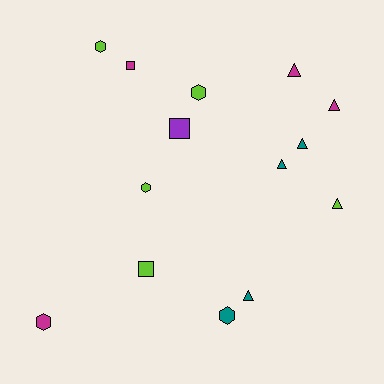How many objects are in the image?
There are 14 objects.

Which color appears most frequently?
Lime, with 5 objects.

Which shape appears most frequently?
Triangle, with 6 objects.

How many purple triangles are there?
There are no purple triangles.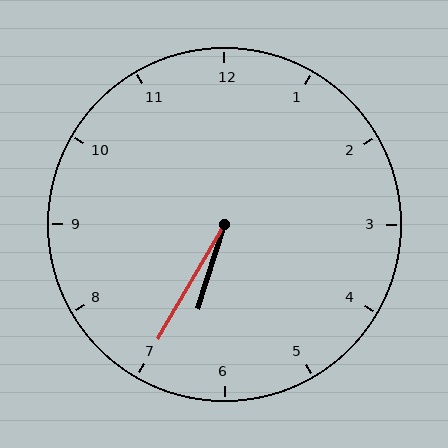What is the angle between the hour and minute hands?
Approximately 12 degrees.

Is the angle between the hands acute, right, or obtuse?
It is acute.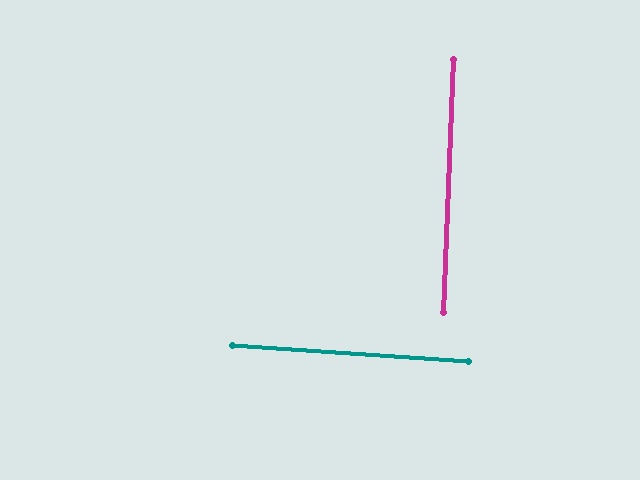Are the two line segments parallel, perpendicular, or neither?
Perpendicular — they meet at approximately 88°.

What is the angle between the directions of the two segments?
Approximately 88 degrees.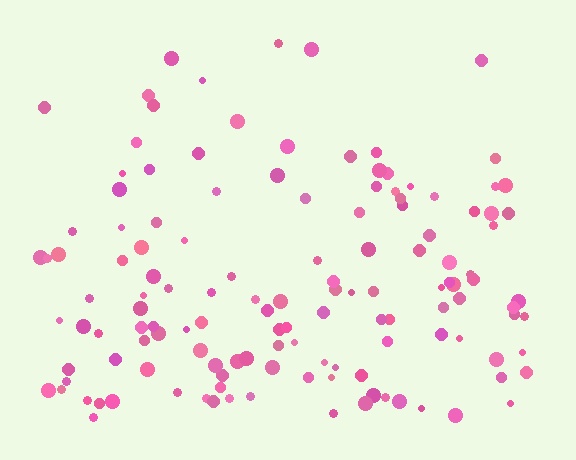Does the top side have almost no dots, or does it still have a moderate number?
Still a moderate number, just noticeably fewer than the bottom.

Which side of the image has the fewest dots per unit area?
The top.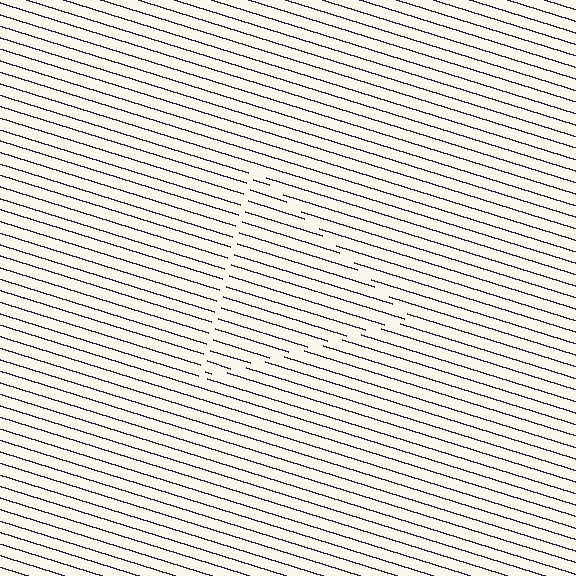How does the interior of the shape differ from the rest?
The interior of the shape contains the same grating, shifted by half a period — the contour is defined by the phase discontinuity where line-ends from the inner and outer gratings abut.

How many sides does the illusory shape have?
3 sides — the line-ends trace a triangle.